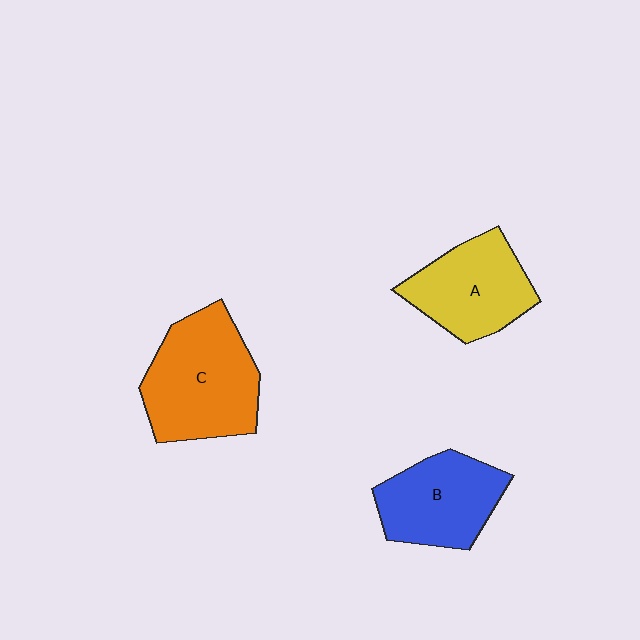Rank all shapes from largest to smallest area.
From largest to smallest: C (orange), A (yellow), B (blue).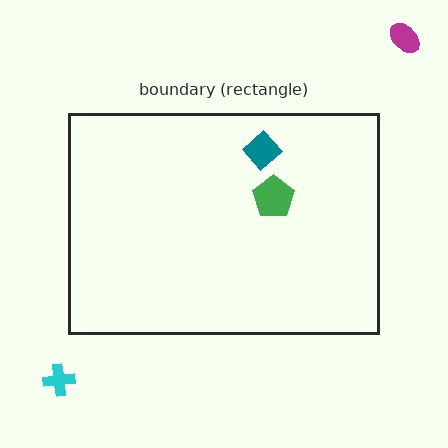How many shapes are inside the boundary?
2 inside, 2 outside.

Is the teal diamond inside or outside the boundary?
Inside.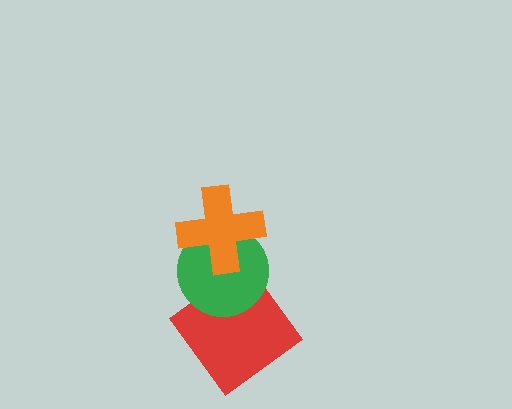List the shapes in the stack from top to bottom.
From top to bottom: the orange cross, the green circle, the red diamond.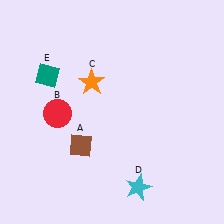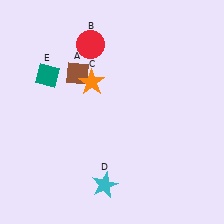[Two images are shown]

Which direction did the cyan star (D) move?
The cyan star (D) moved left.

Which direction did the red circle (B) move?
The red circle (B) moved up.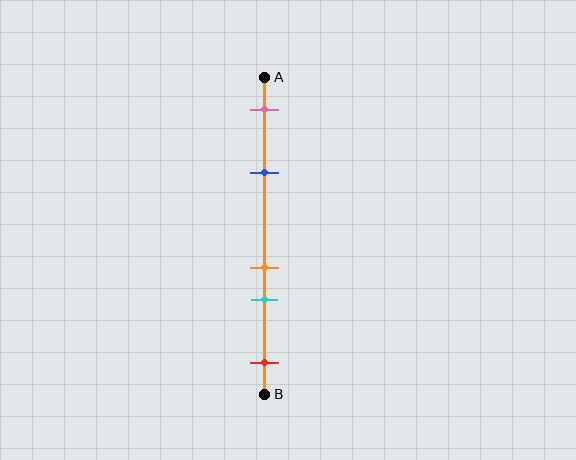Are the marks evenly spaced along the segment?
No, the marks are not evenly spaced.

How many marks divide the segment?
There are 5 marks dividing the segment.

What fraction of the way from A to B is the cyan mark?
The cyan mark is approximately 70% (0.7) of the way from A to B.